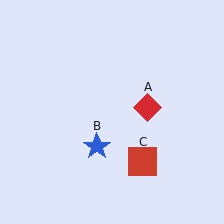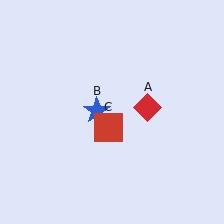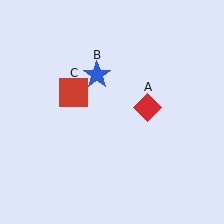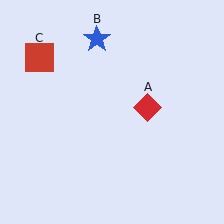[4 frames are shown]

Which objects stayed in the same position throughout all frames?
Red diamond (object A) remained stationary.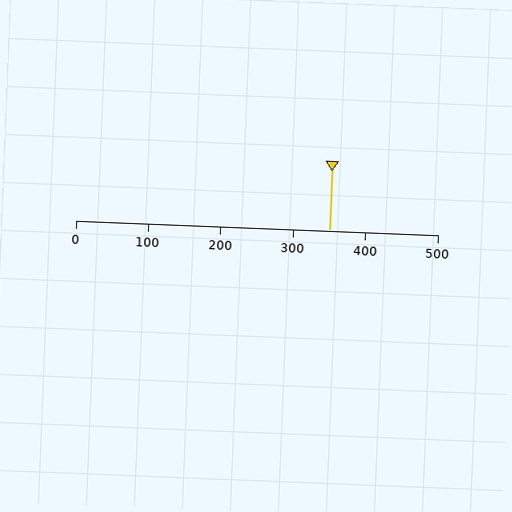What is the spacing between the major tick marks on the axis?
The major ticks are spaced 100 apart.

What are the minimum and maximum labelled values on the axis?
The axis runs from 0 to 500.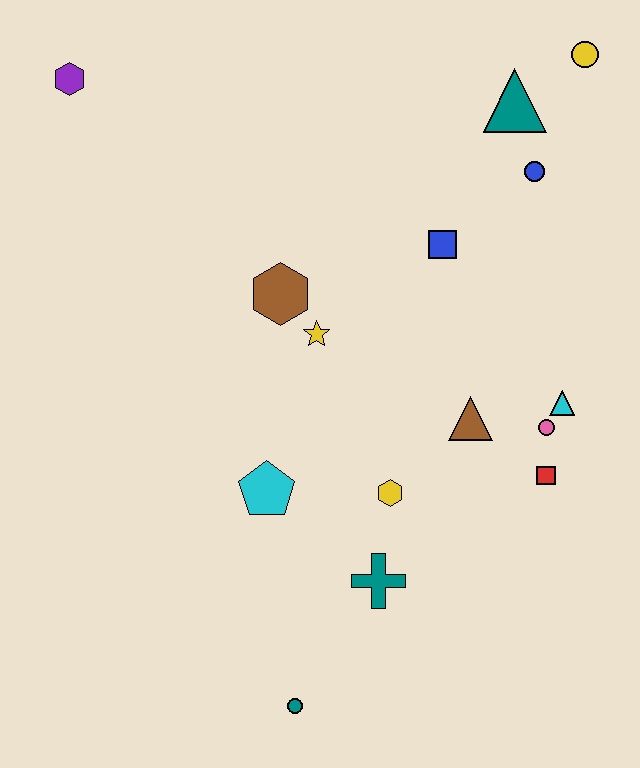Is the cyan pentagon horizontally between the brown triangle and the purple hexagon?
Yes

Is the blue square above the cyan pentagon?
Yes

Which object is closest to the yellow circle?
The teal triangle is closest to the yellow circle.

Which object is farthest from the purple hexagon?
The teal circle is farthest from the purple hexagon.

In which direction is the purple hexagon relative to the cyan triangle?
The purple hexagon is to the left of the cyan triangle.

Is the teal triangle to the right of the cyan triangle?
No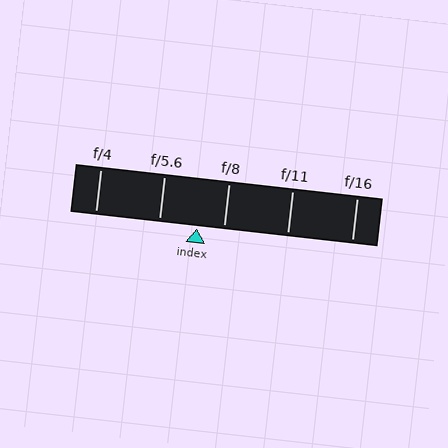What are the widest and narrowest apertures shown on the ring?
The widest aperture shown is f/4 and the narrowest is f/16.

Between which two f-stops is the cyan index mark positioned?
The index mark is between f/5.6 and f/8.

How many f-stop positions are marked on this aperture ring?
There are 5 f-stop positions marked.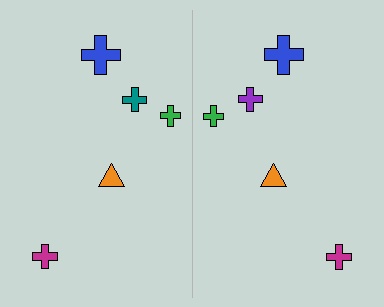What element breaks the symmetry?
The purple cross on the right side breaks the symmetry — its mirror counterpart is teal.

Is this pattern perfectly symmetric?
No, the pattern is not perfectly symmetric. The purple cross on the right side breaks the symmetry — its mirror counterpart is teal.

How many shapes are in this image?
There are 10 shapes in this image.